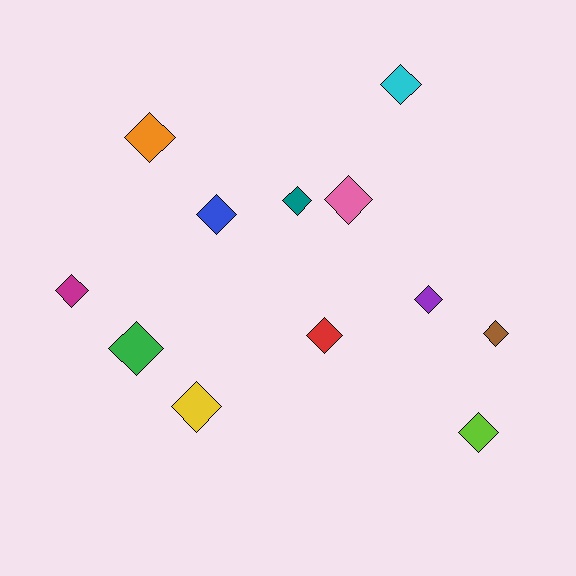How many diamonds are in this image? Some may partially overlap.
There are 12 diamonds.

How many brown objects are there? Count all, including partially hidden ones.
There is 1 brown object.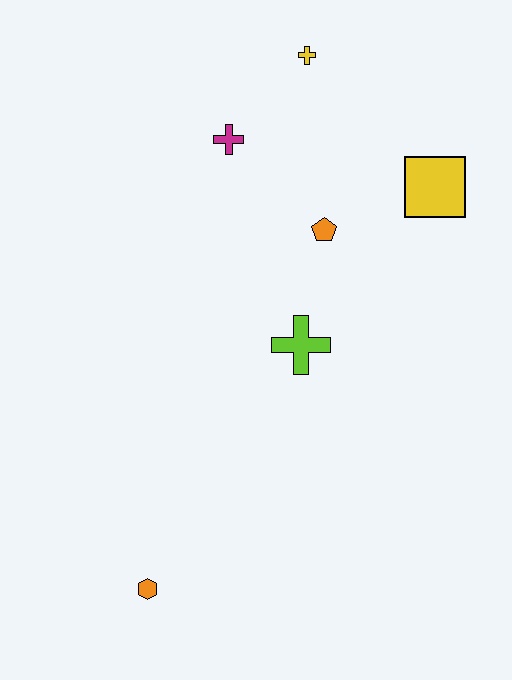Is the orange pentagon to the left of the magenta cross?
No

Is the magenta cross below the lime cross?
No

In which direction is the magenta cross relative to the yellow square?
The magenta cross is to the left of the yellow square.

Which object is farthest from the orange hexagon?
The yellow cross is farthest from the orange hexagon.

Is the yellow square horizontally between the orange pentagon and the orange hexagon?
No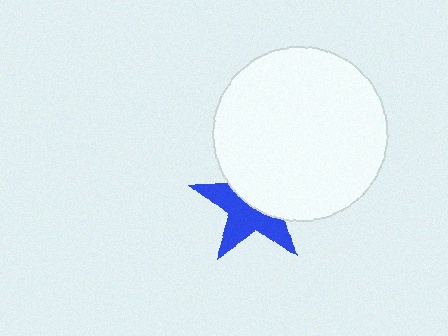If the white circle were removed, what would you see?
You would see the complete blue star.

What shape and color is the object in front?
The object in front is a white circle.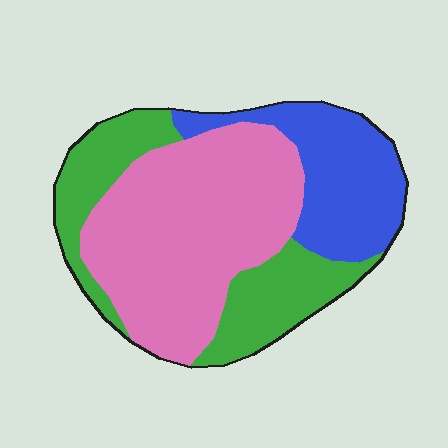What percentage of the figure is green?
Green takes up about one quarter (1/4) of the figure.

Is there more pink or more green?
Pink.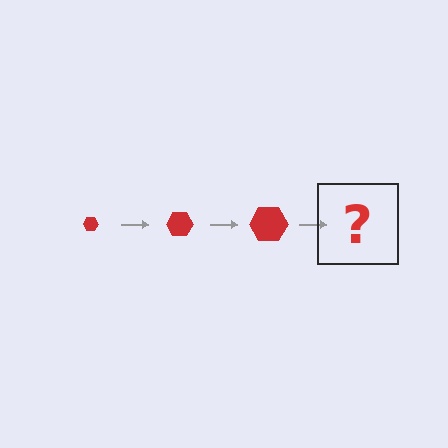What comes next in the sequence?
The next element should be a red hexagon, larger than the previous one.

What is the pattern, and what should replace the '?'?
The pattern is that the hexagon gets progressively larger each step. The '?' should be a red hexagon, larger than the previous one.